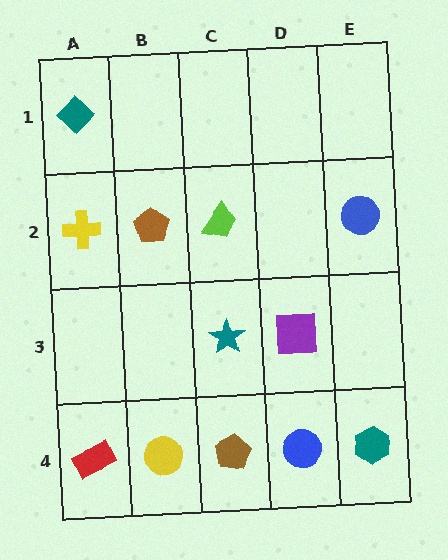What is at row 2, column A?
A yellow cross.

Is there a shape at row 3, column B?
No, that cell is empty.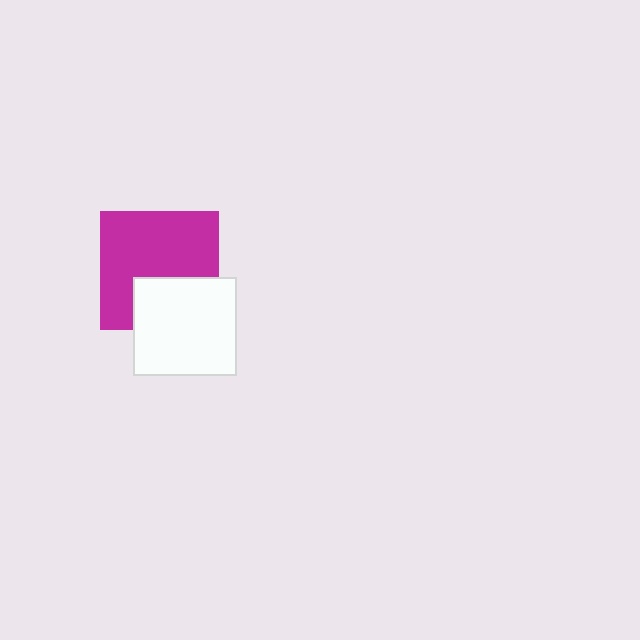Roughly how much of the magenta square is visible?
Most of it is visible (roughly 68%).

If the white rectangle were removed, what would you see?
You would see the complete magenta square.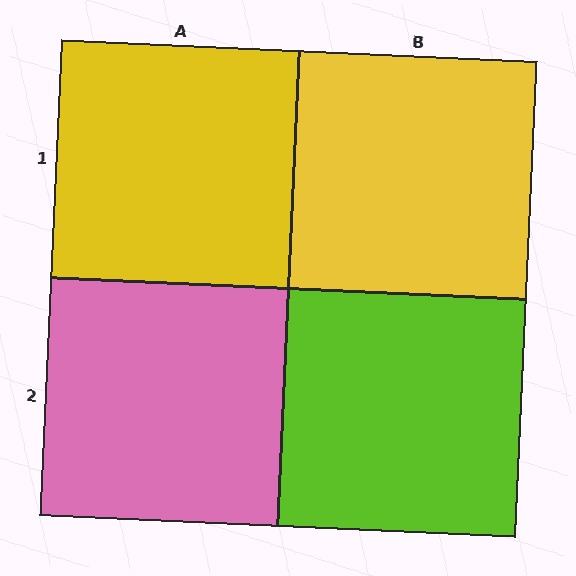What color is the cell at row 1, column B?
Yellow.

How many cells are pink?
1 cell is pink.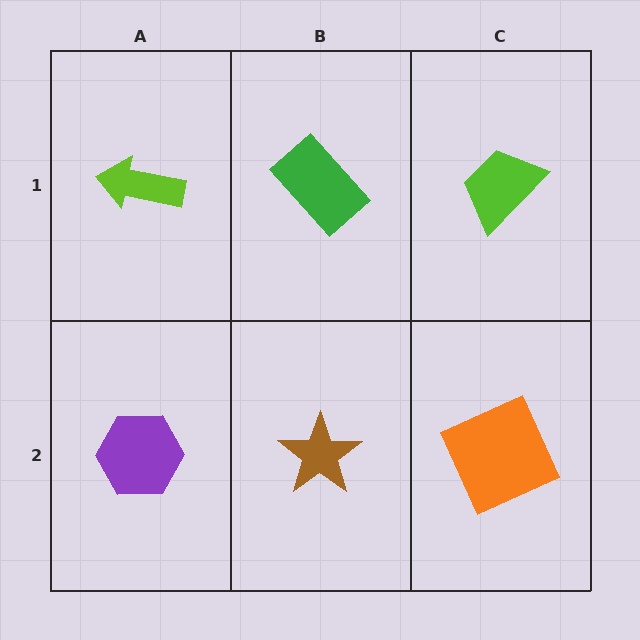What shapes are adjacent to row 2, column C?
A lime trapezoid (row 1, column C), a brown star (row 2, column B).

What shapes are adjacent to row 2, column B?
A green rectangle (row 1, column B), a purple hexagon (row 2, column A), an orange square (row 2, column C).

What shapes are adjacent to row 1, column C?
An orange square (row 2, column C), a green rectangle (row 1, column B).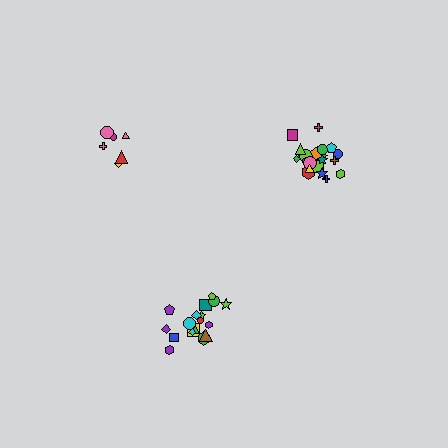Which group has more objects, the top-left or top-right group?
The top-right group.